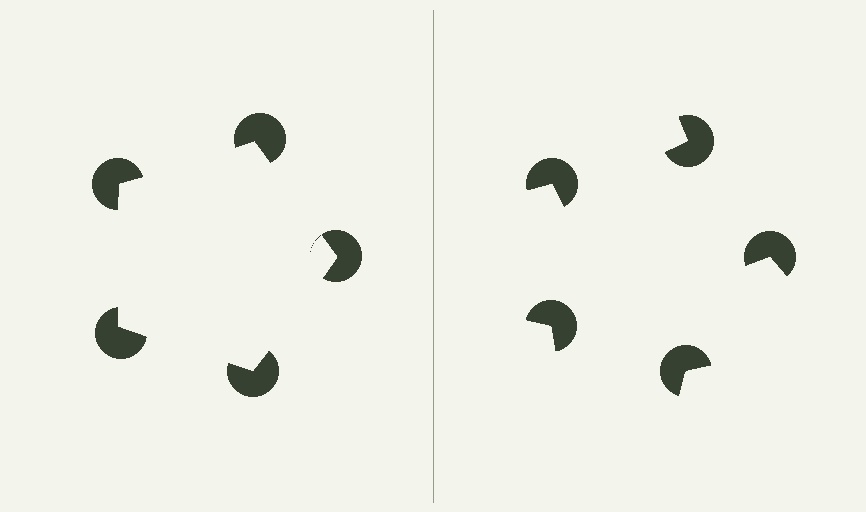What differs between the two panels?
The pac-man discs are positioned identically on both sides; only the wedge orientations differ. On the left they align to a pentagon; on the right they are misaligned.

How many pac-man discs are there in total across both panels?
10 — 5 on each side.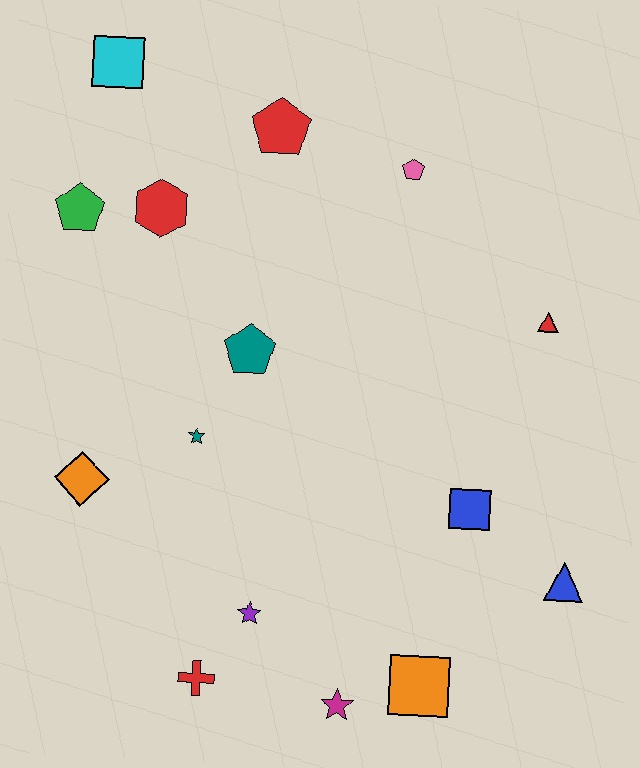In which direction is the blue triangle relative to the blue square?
The blue triangle is to the right of the blue square.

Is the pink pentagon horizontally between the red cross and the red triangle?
Yes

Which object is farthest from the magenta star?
The cyan square is farthest from the magenta star.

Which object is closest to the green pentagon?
The red hexagon is closest to the green pentagon.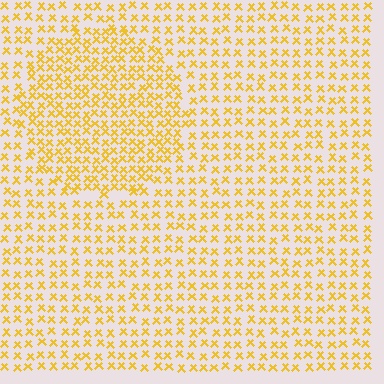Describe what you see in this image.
The image contains small yellow elements arranged at two different densities. A circle-shaped region is visible where the elements are more densely packed than the surrounding area.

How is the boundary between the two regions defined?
The boundary is defined by a change in element density (approximately 1.6x ratio). All elements are the same color, size, and shape.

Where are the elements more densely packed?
The elements are more densely packed inside the circle boundary.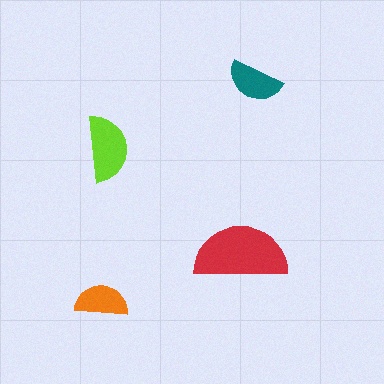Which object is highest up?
The teal semicircle is topmost.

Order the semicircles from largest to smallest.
the red one, the lime one, the teal one, the orange one.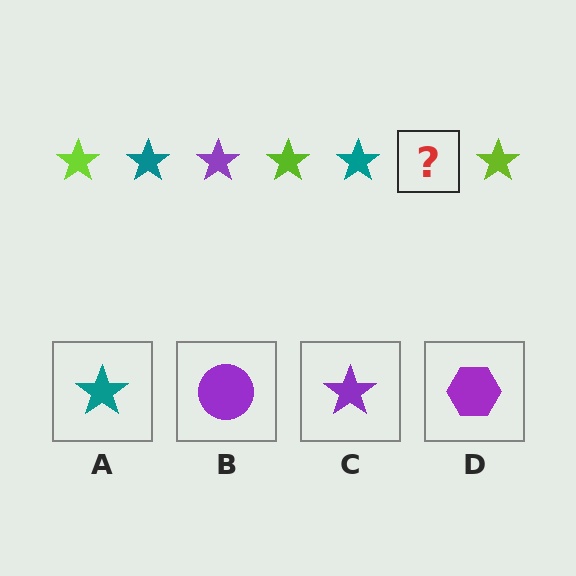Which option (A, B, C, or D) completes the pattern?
C.